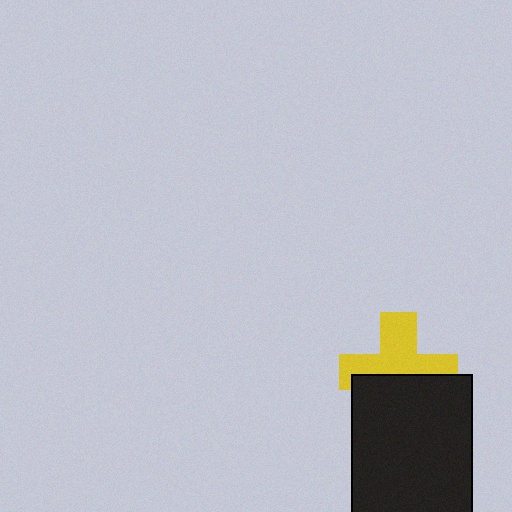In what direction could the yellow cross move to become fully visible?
The yellow cross could move up. That would shift it out from behind the black rectangle entirely.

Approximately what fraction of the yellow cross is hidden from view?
Roughly 44% of the yellow cross is hidden behind the black rectangle.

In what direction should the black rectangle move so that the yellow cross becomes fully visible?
The black rectangle should move down. That is the shortest direction to clear the overlap and leave the yellow cross fully visible.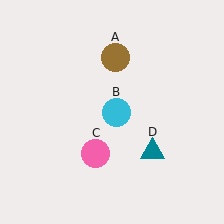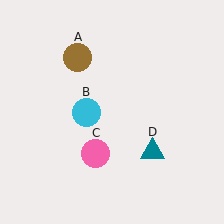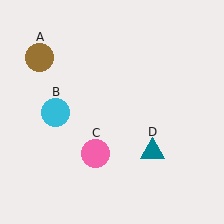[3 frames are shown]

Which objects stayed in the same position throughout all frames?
Pink circle (object C) and teal triangle (object D) remained stationary.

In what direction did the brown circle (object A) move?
The brown circle (object A) moved left.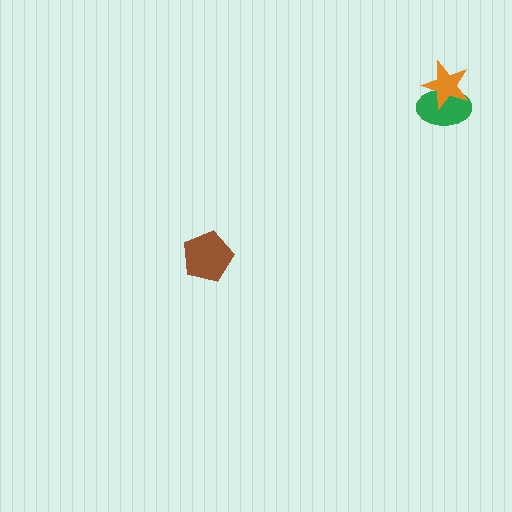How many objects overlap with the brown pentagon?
0 objects overlap with the brown pentagon.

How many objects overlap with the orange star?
1 object overlaps with the orange star.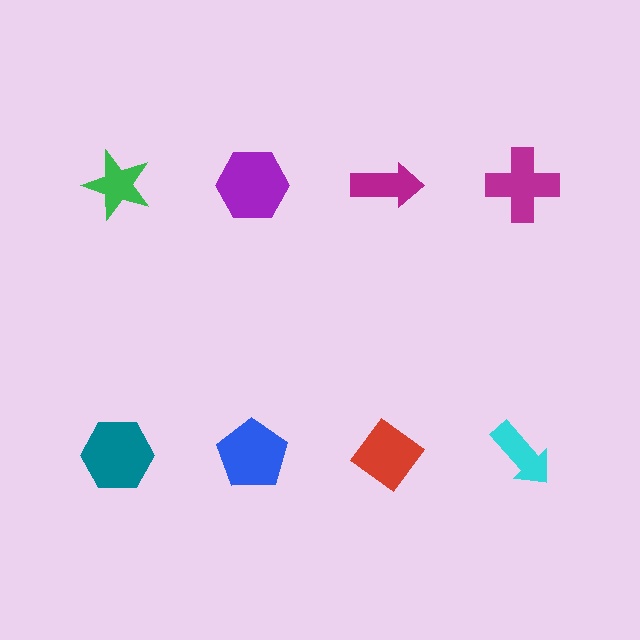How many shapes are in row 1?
4 shapes.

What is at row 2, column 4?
A cyan arrow.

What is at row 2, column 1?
A teal hexagon.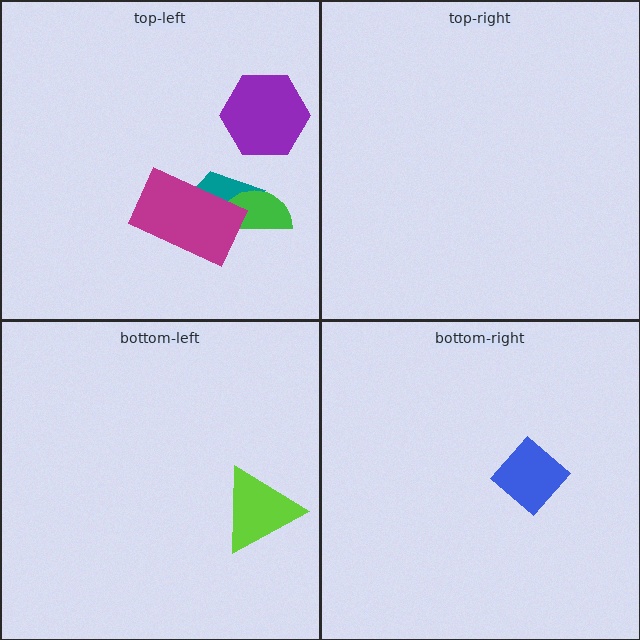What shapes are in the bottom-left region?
The lime triangle.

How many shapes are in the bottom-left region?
1.